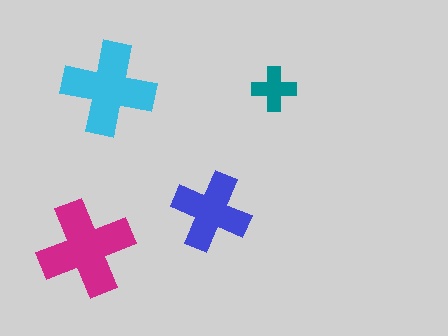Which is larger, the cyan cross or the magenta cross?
The magenta one.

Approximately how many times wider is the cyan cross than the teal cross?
About 2 times wider.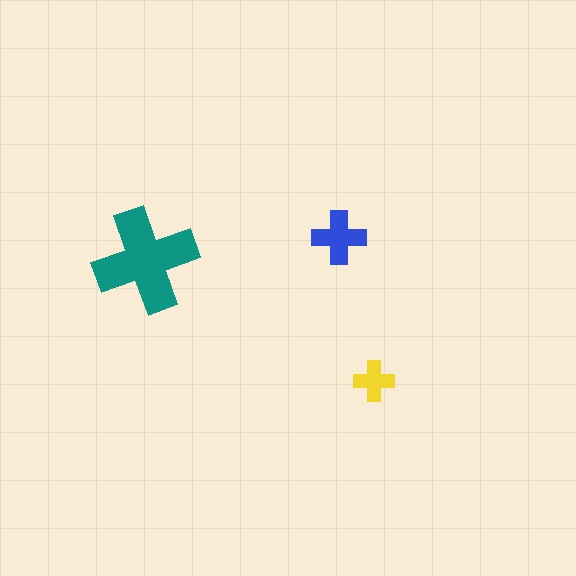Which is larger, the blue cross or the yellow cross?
The blue one.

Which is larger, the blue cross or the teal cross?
The teal one.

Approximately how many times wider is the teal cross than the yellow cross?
About 2.5 times wider.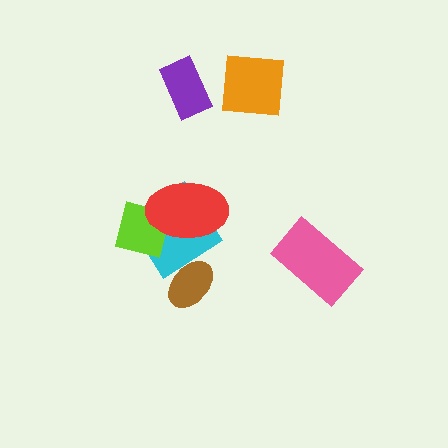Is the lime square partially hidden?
Yes, it is partially covered by another shape.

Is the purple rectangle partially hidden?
No, no other shape covers it.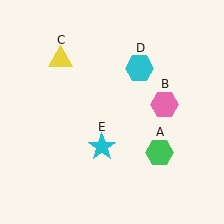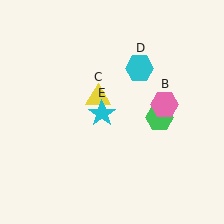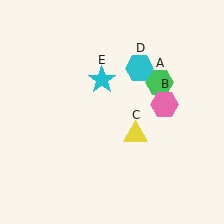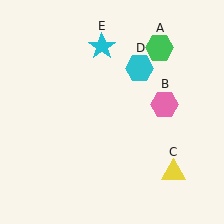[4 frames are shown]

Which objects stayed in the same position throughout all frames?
Pink hexagon (object B) and cyan hexagon (object D) remained stationary.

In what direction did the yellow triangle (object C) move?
The yellow triangle (object C) moved down and to the right.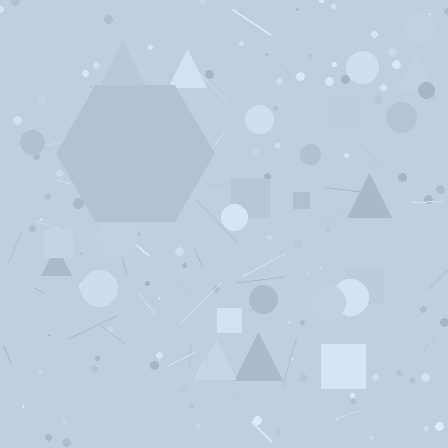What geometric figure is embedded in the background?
A hexagon is embedded in the background.